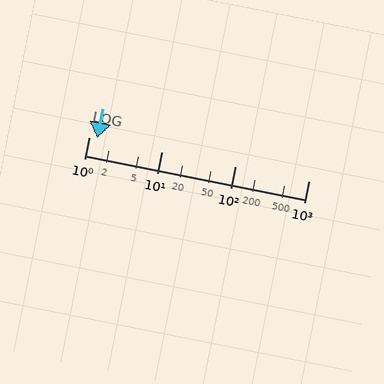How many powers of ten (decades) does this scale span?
The scale spans 3 decades, from 1 to 1000.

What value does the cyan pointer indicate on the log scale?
The pointer indicates approximately 1.3.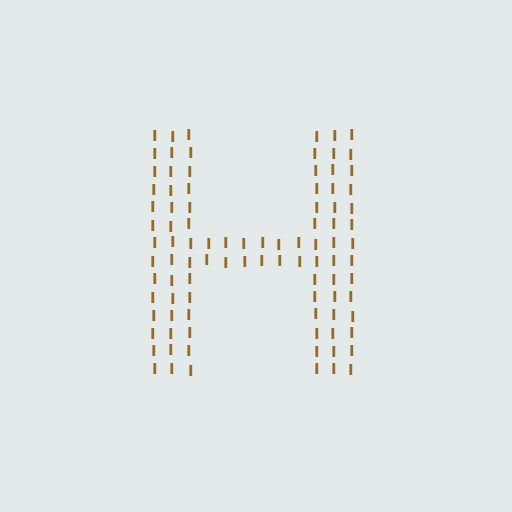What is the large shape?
The large shape is the letter H.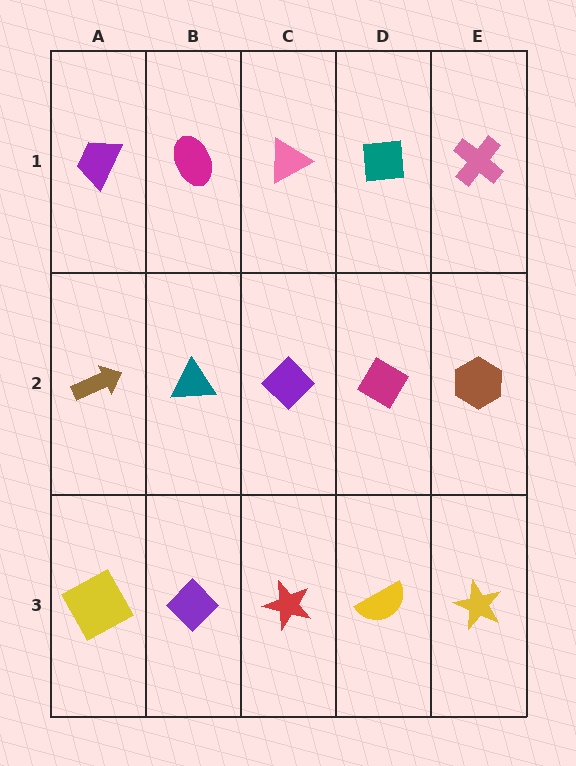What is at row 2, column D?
A magenta diamond.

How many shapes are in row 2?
5 shapes.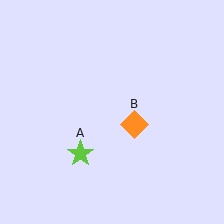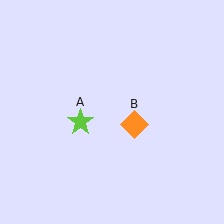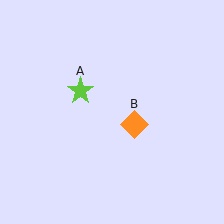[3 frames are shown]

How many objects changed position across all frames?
1 object changed position: lime star (object A).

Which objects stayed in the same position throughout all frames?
Orange diamond (object B) remained stationary.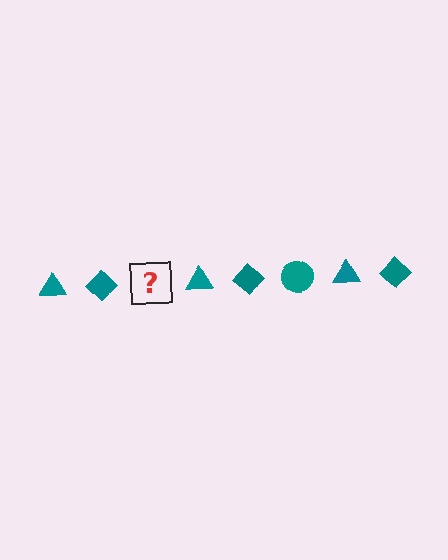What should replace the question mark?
The question mark should be replaced with a teal circle.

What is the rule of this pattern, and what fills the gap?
The rule is that the pattern cycles through triangle, diamond, circle shapes in teal. The gap should be filled with a teal circle.